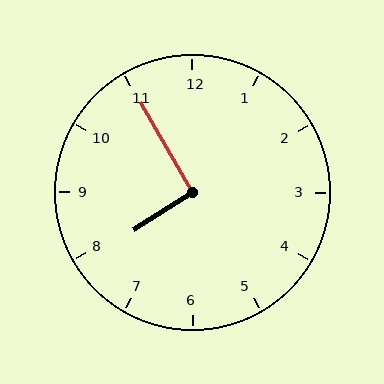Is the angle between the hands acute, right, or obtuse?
It is right.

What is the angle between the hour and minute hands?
Approximately 92 degrees.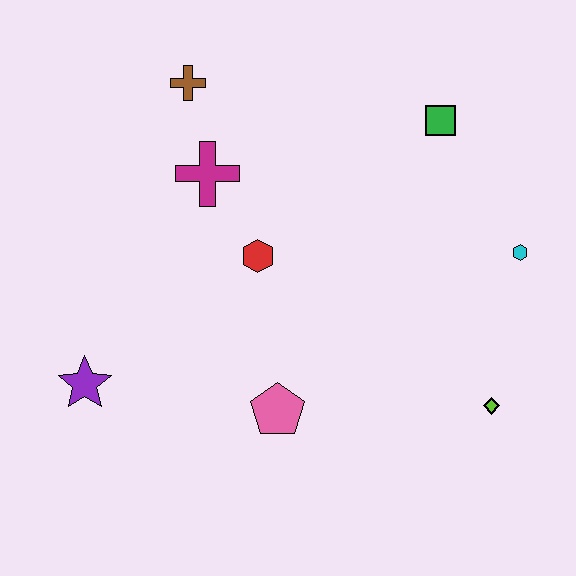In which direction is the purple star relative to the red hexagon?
The purple star is to the left of the red hexagon.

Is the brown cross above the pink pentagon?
Yes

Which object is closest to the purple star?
The pink pentagon is closest to the purple star.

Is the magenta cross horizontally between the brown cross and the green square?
Yes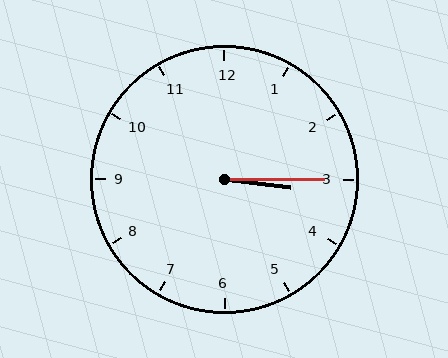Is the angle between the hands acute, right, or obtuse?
It is acute.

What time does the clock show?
3:15.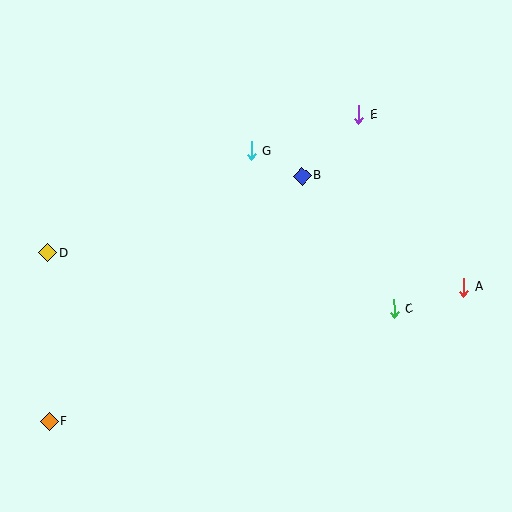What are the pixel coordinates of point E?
Point E is at (359, 115).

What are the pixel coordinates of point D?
Point D is at (47, 253).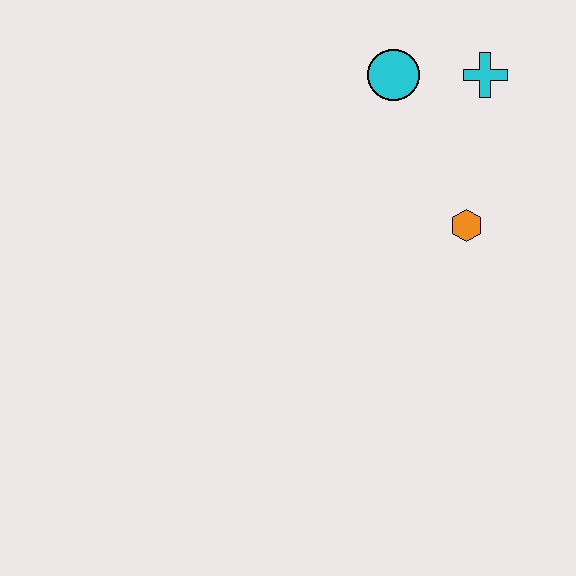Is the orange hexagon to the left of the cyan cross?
Yes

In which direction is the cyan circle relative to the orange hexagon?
The cyan circle is above the orange hexagon.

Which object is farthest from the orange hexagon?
The cyan circle is farthest from the orange hexagon.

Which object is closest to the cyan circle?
The cyan cross is closest to the cyan circle.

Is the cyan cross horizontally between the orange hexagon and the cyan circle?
No